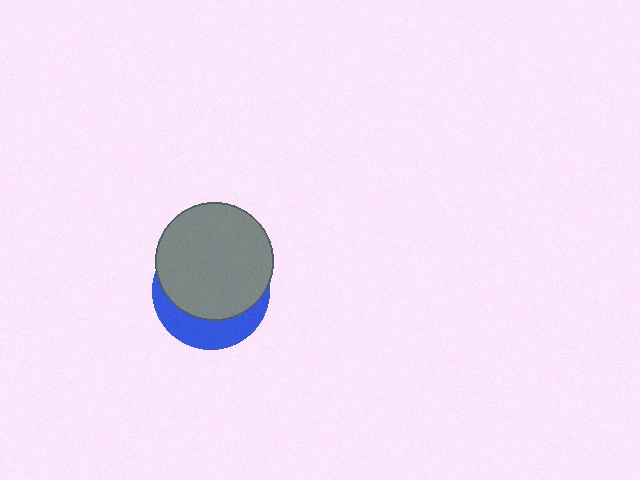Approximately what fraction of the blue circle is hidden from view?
Roughly 69% of the blue circle is hidden behind the gray circle.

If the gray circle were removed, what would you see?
You would see the complete blue circle.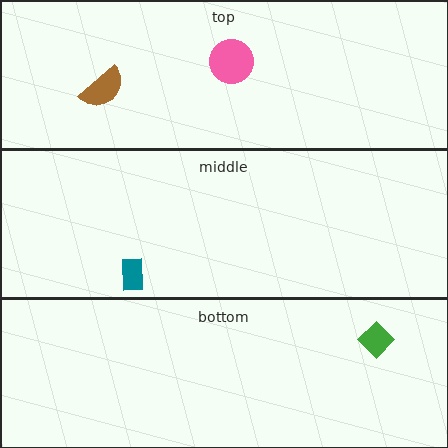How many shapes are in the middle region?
1.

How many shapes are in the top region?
2.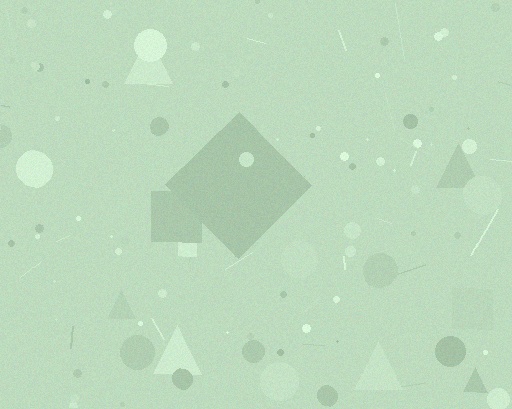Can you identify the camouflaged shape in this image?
The camouflaged shape is a diamond.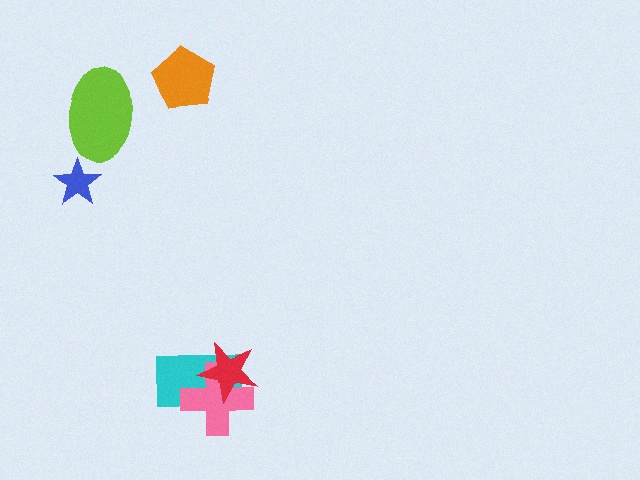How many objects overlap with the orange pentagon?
0 objects overlap with the orange pentagon.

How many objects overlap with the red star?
2 objects overlap with the red star.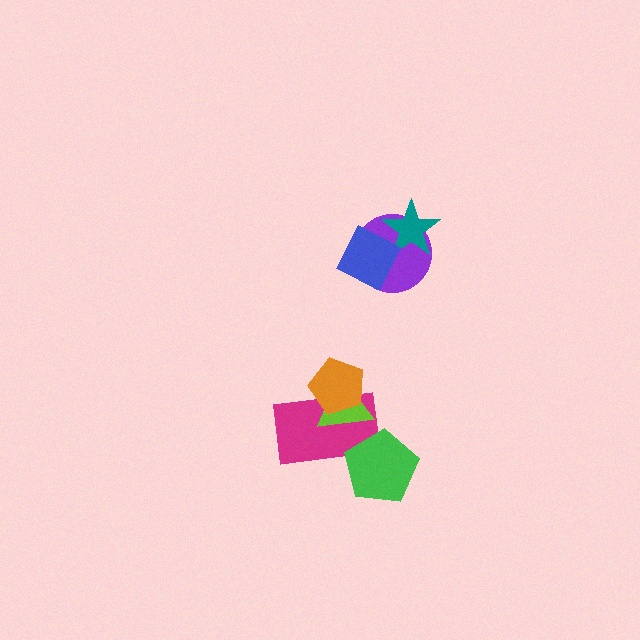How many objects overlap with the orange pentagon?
2 objects overlap with the orange pentagon.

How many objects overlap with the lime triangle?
2 objects overlap with the lime triangle.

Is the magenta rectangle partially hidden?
Yes, it is partially covered by another shape.